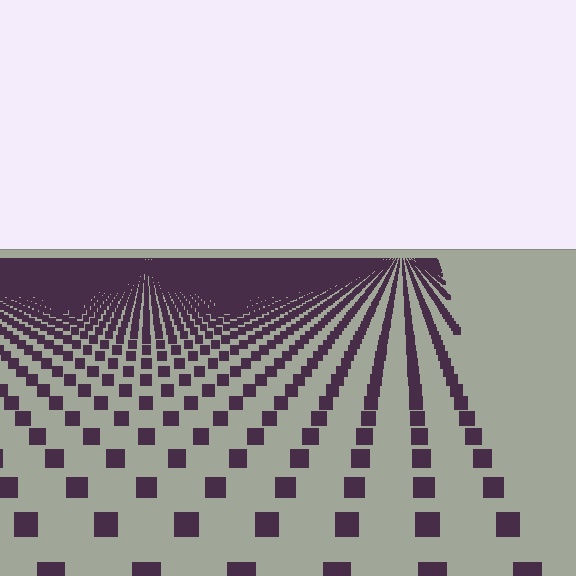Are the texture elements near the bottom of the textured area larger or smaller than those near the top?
Larger. Near the bottom, elements are closer to the viewer and appear at a bigger on-screen size.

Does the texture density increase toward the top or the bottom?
Density increases toward the top.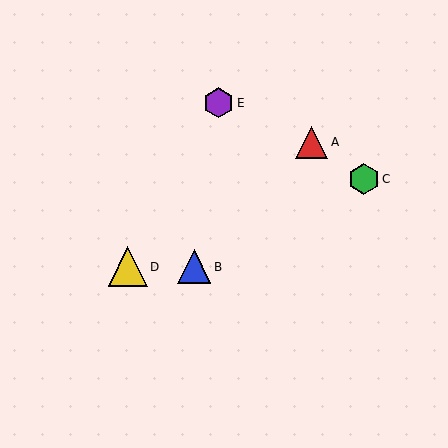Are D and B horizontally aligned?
Yes, both are at y≈267.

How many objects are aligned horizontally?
2 objects (B, D) are aligned horizontally.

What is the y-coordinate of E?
Object E is at y≈103.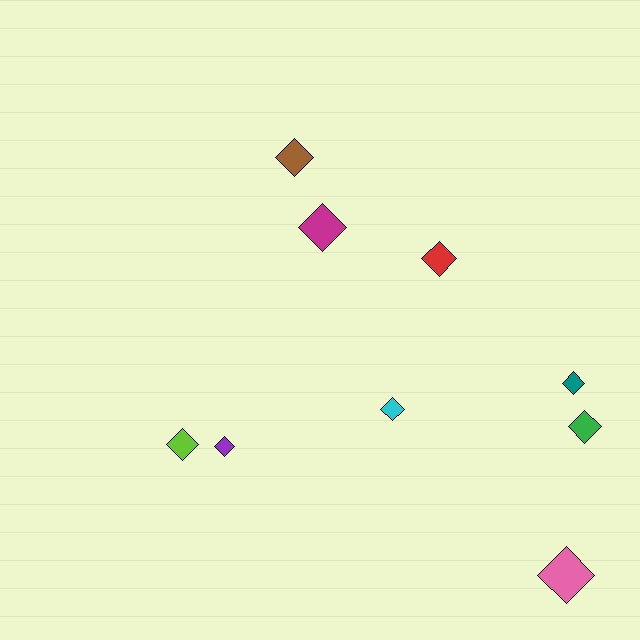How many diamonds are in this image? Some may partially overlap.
There are 9 diamonds.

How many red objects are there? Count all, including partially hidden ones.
There is 1 red object.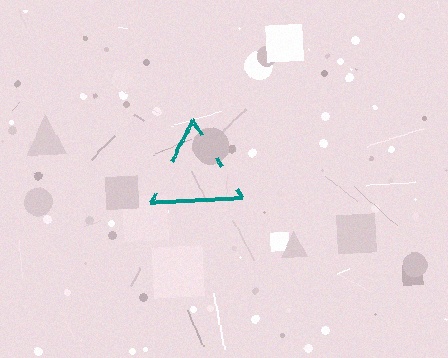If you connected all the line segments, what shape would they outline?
They would outline a triangle.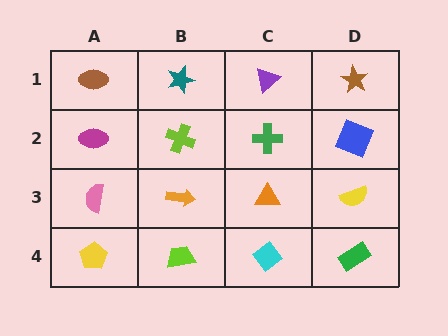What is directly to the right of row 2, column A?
A lime cross.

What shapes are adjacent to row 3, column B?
A lime cross (row 2, column B), a lime trapezoid (row 4, column B), a pink semicircle (row 3, column A), an orange triangle (row 3, column C).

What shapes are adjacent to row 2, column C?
A purple triangle (row 1, column C), an orange triangle (row 3, column C), a lime cross (row 2, column B), a blue square (row 2, column D).